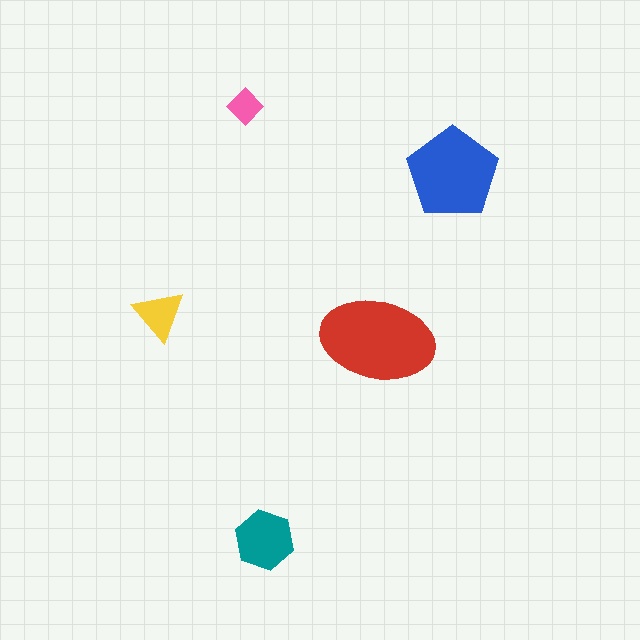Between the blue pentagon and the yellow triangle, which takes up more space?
The blue pentagon.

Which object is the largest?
The red ellipse.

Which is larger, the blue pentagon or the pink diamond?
The blue pentagon.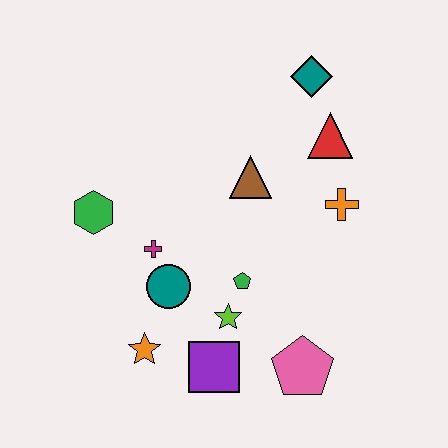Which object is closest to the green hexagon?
The magenta cross is closest to the green hexagon.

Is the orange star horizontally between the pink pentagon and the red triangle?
No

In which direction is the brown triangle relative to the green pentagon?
The brown triangle is above the green pentagon.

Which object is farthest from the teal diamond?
The orange star is farthest from the teal diamond.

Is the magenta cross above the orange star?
Yes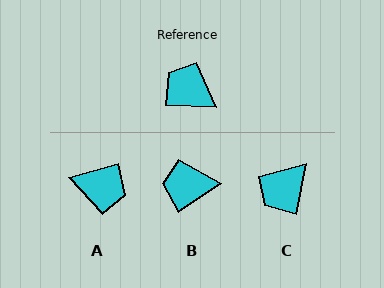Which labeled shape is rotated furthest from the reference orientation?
A, about 162 degrees away.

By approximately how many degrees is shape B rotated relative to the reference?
Approximately 36 degrees counter-clockwise.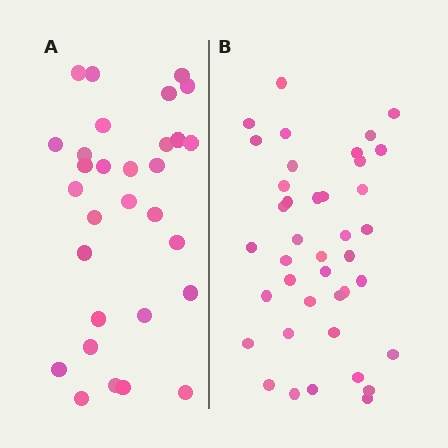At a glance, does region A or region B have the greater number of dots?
Region B (the right region) has more dots.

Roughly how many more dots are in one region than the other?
Region B has roughly 10 or so more dots than region A.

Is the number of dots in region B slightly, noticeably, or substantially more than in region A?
Region B has noticeably more, but not dramatically so. The ratio is roughly 1.3 to 1.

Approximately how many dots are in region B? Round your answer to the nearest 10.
About 40 dots.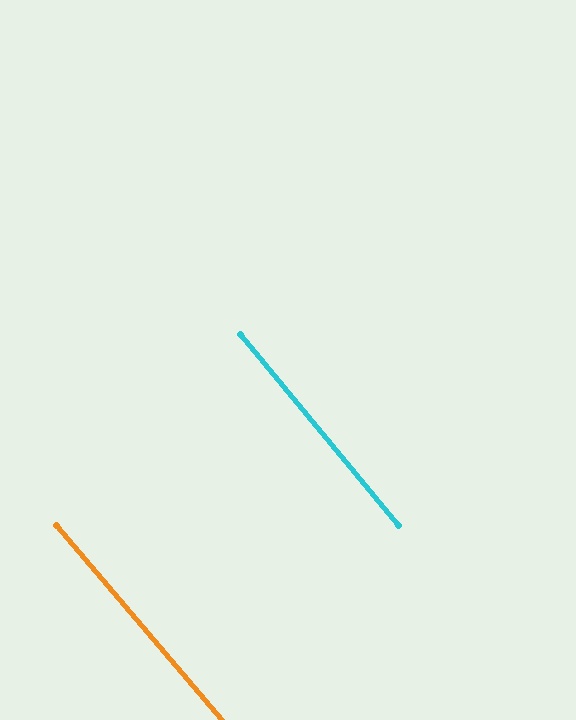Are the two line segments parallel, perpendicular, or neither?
Parallel — their directions differ by only 1.1°.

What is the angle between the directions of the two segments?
Approximately 1 degree.